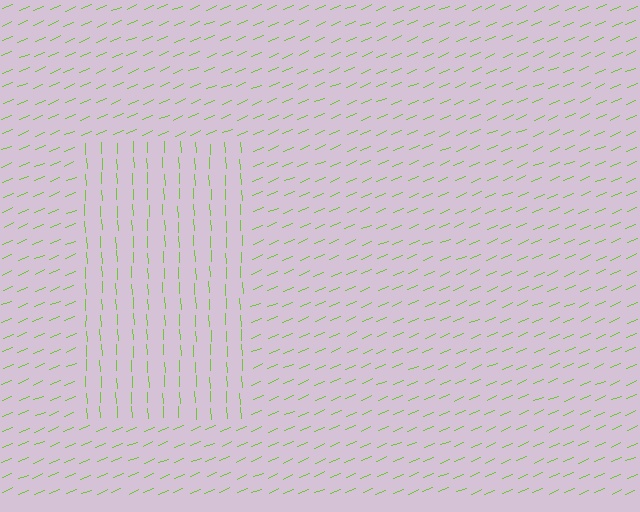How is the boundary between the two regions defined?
The boundary is defined purely by a change in line orientation (approximately 70 degrees difference). All lines are the same color and thickness.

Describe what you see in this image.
The image is filled with small lime line segments. A rectangle region in the image has lines oriented differently from the surrounding lines, creating a visible texture boundary.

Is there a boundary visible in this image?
Yes, there is a texture boundary formed by a change in line orientation.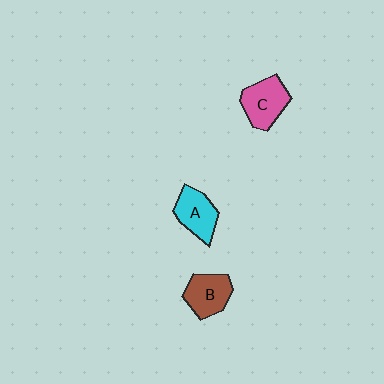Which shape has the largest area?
Shape C (pink).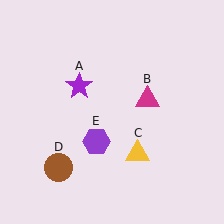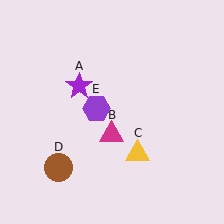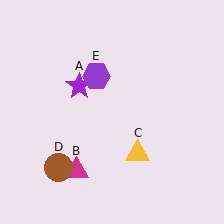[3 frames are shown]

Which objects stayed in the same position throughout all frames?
Purple star (object A) and yellow triangle (object C) and brown circle (object D) remained stationary.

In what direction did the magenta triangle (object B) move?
The magenta triangle (object B) moved down and to the left.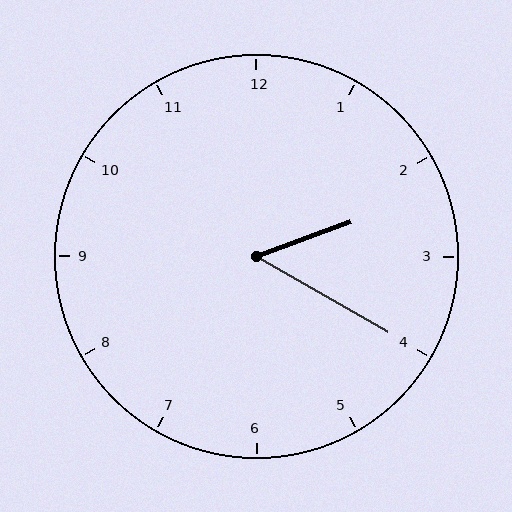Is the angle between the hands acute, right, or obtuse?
It is acute.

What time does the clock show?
2:20.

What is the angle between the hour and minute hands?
Approximately 50 degrees.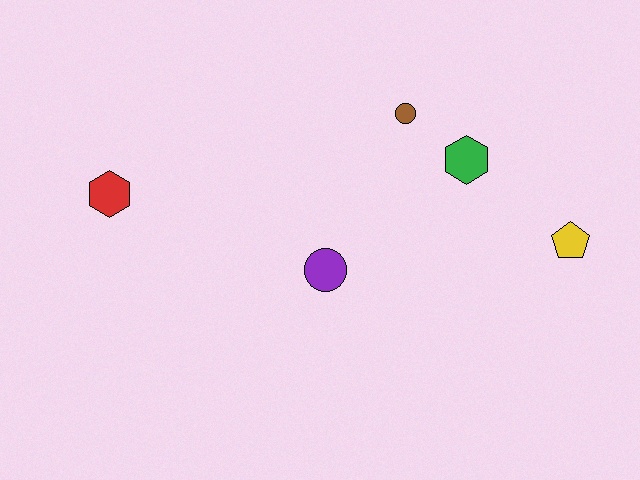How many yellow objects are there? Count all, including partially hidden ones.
There is 1 yellow object.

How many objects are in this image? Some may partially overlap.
There are 5 objects.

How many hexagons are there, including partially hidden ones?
There are 2 hexagons.